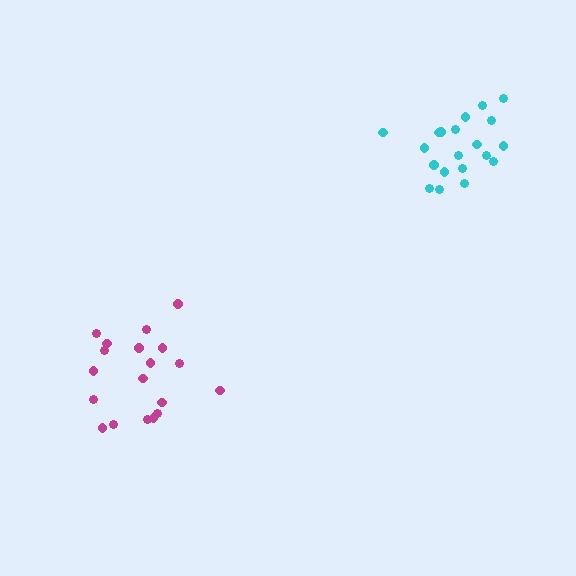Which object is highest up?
The cyan cluster is topmost.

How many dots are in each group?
Group 1: 19 dots, Group 2: 20 dots (39 total).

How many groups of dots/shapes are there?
There are 2 groups.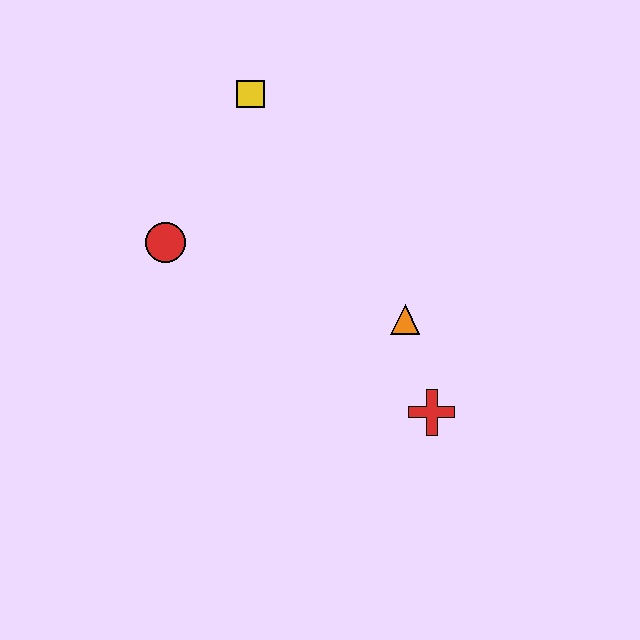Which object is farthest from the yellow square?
The red cross is farthest from the yellow square.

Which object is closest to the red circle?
The yellow square is closest to the red circle.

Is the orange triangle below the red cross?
No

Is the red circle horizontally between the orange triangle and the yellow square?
No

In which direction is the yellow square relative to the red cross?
The yellow square is above the red cross.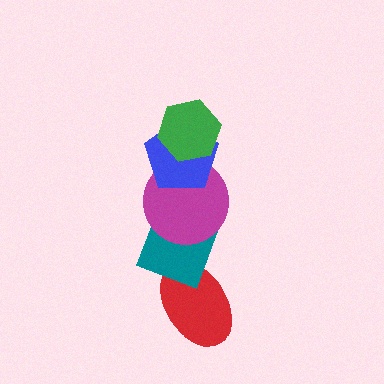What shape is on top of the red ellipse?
The teal diamond is on top of the red ellipse.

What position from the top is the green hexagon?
The green hexagon is 1st from the top.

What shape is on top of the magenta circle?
The blue pentagon is on top of the magenta circle.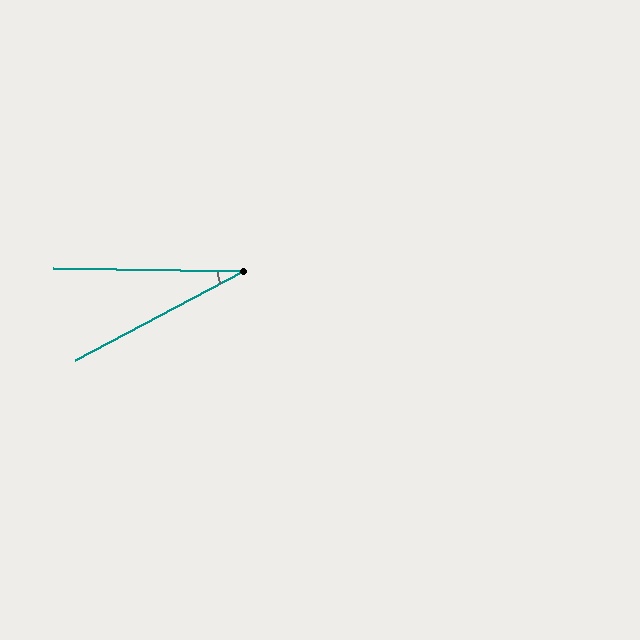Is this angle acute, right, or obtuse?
It is acute.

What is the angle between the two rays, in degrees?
Approximately 29 degrees.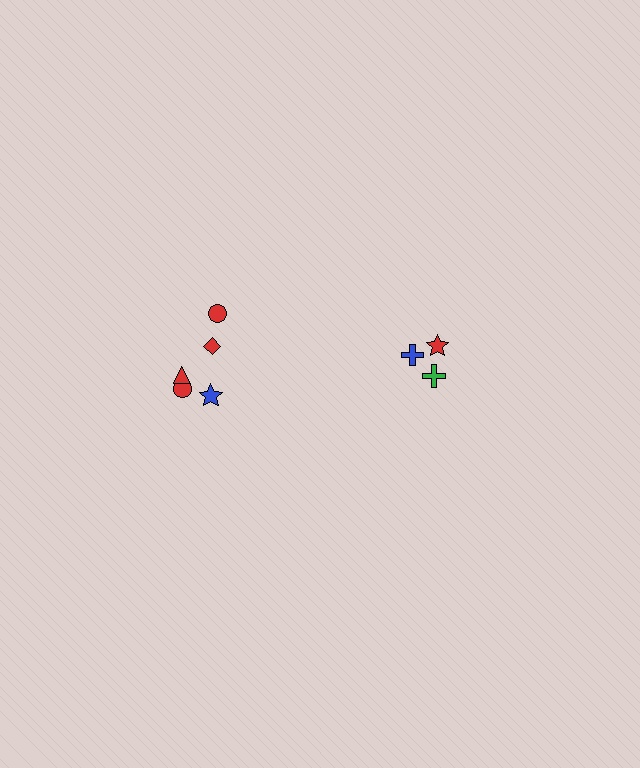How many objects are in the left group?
There are 5 objects.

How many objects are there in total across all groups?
There are 8 objects.